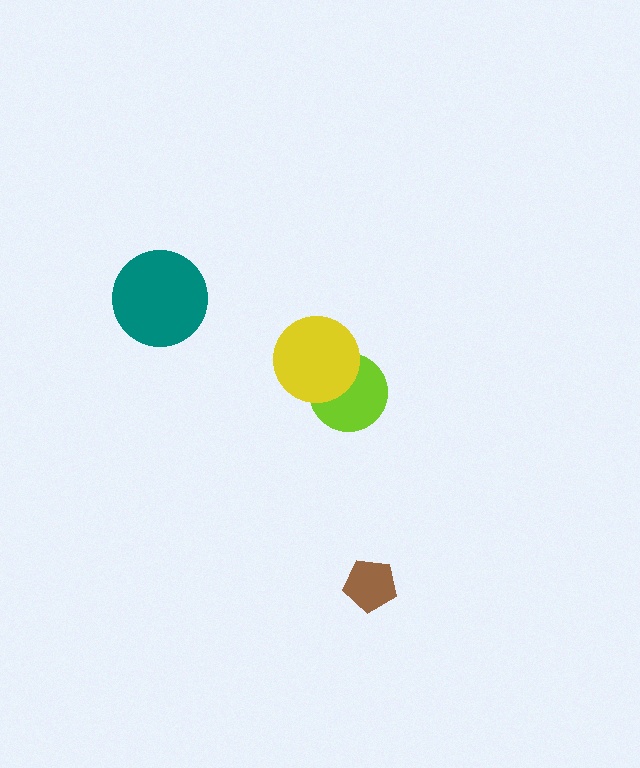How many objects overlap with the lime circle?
1 object overlaps with the lime circle.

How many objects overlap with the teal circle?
0 objects overlap with the teal circle.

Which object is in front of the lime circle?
The yellow circle is in front of the lime circle.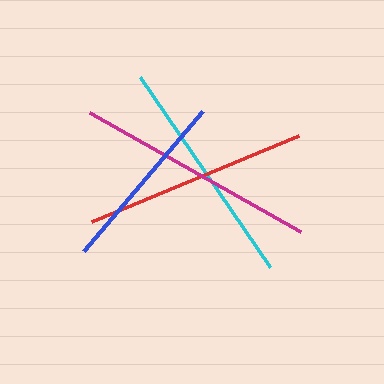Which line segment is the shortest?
The blue line is the shortest at approximately 184 pixels.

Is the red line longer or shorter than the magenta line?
The magenta line is longer than the red line.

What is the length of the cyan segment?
The cyan segment is approximately 230 pixels long.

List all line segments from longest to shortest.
From longest to shortest: magenta, cyan, red, blue.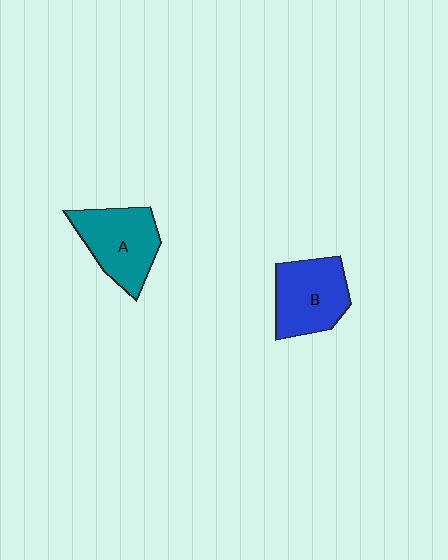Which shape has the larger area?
Shape A (teal).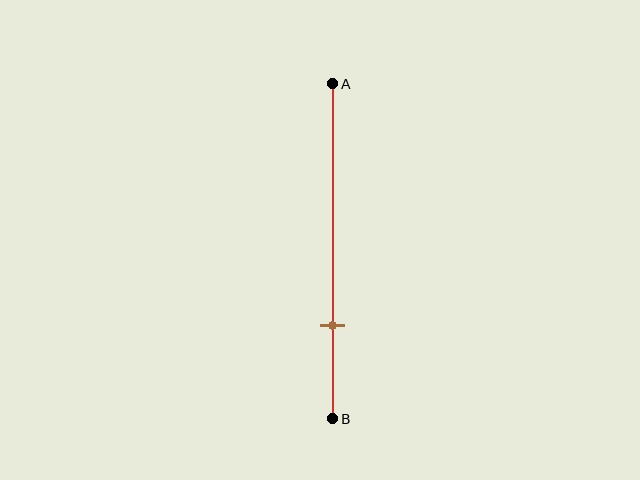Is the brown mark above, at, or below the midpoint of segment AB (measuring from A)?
The brown mark is below the midpoint of segment AB.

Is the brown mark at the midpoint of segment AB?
No, the mark is at about 70% from A, not at the 50% midpoint.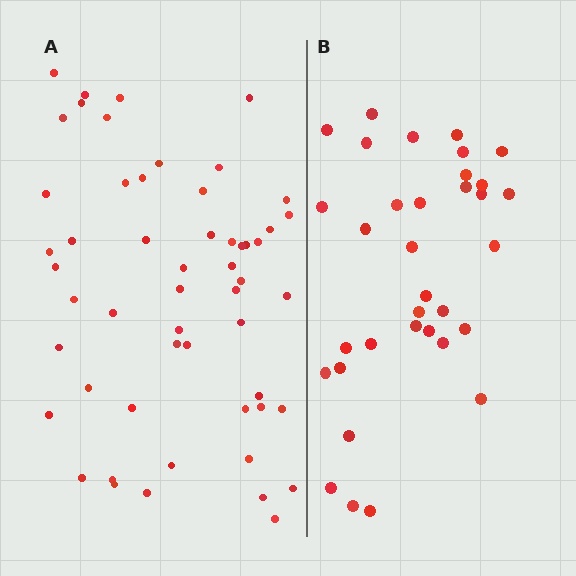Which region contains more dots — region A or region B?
Region A (the left region) has more dots.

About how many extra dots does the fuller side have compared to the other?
Region A has approximately 20 more dots than region B.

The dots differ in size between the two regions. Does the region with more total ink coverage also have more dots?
No. Region B has more total ink coverage because its dots are larger, but region A actually contains more individual dots. Total area can be misleading — the number of items is what matters here.